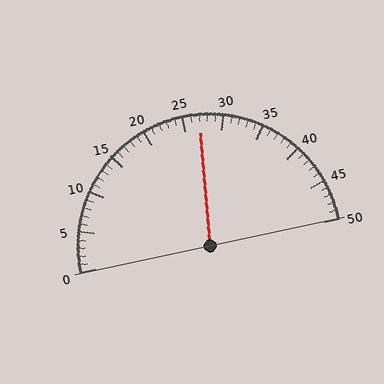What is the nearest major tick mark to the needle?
The nearest major tick mark is 25.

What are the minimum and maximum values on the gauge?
The gauge ranges from 0 to 50.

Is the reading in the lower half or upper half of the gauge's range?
The reading is in the upper half of the range (0 to 50).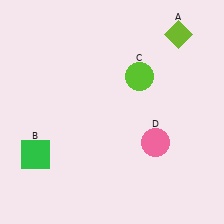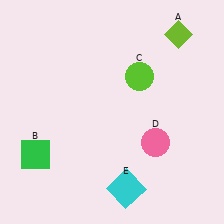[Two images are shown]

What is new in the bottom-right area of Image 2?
A cyan square (E) was added in the bottom-right area of Image 2.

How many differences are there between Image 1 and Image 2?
There is 1 difference between the two images.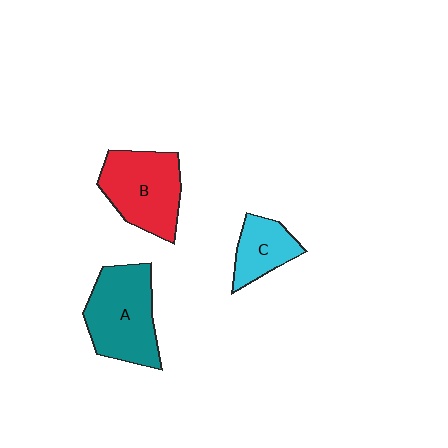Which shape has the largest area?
Shape A (teal).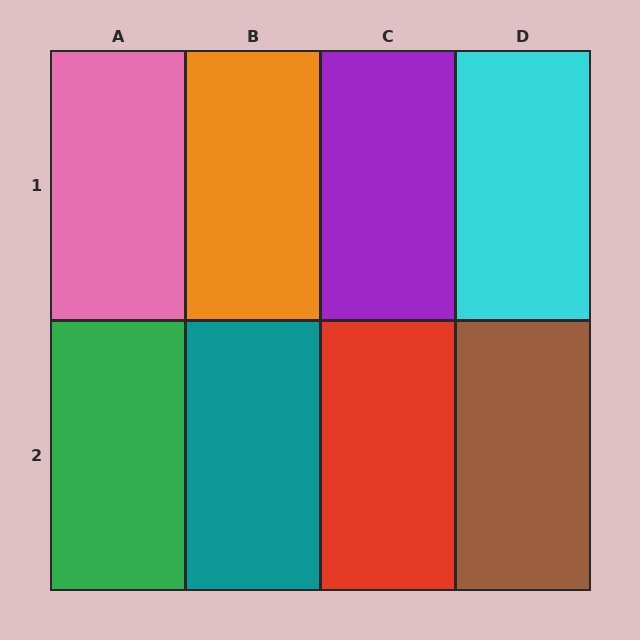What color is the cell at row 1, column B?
Orange.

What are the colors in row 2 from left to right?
Green, teal, red, brown.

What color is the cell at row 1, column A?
Pink.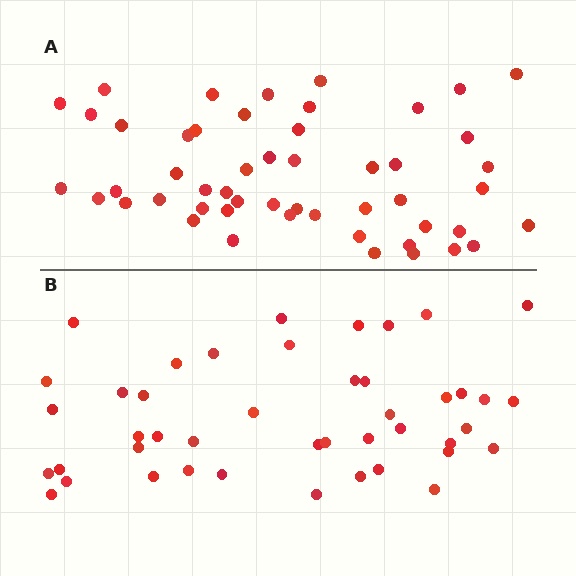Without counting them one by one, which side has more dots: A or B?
Region A (the top region) has more dots.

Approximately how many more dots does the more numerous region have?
Region A has roughly 8 or so more dots than region B.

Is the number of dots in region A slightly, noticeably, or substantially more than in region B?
Region A has only slightly more — the two regions are fairly close. The ratio is roughly 1.2 to 1.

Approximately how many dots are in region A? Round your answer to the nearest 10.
About 50 dots. (The exact count is 51, which rounds to 50.)